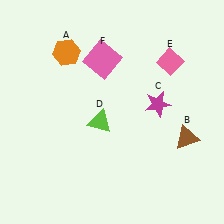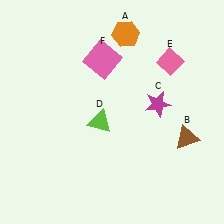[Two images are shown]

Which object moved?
The orange hexagon (A) moved right.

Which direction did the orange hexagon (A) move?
The orange hexagon (A) moved right.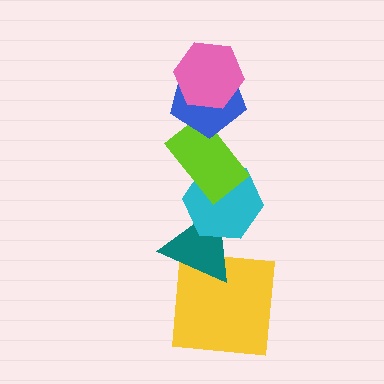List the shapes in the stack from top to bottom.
From top to bottom: the pink hexagon, the blue pentagon, the lime rectangle, the cyan hexagon, the teal triangle, the yellow square.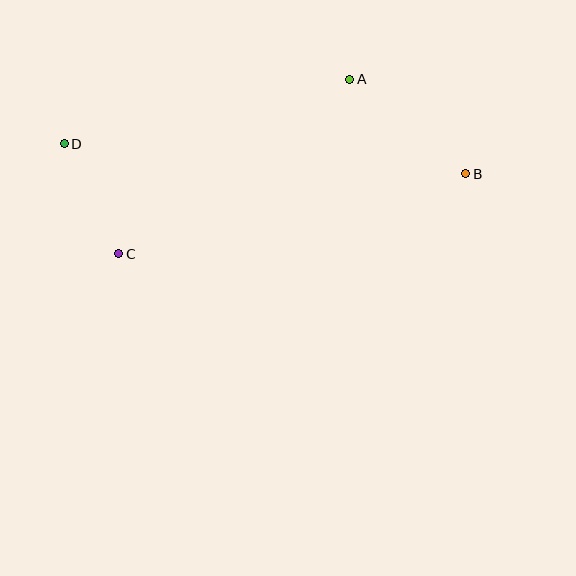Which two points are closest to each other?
Points C and D are closest to each other.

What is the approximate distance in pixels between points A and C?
The distance between A and C is approximately 289 pixels.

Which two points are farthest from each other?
Points B and D are farthest from each other.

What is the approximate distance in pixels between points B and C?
The distance between B and C is approximately 356 pixels.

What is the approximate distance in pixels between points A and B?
The distance between A and B is approximately 149 pixels.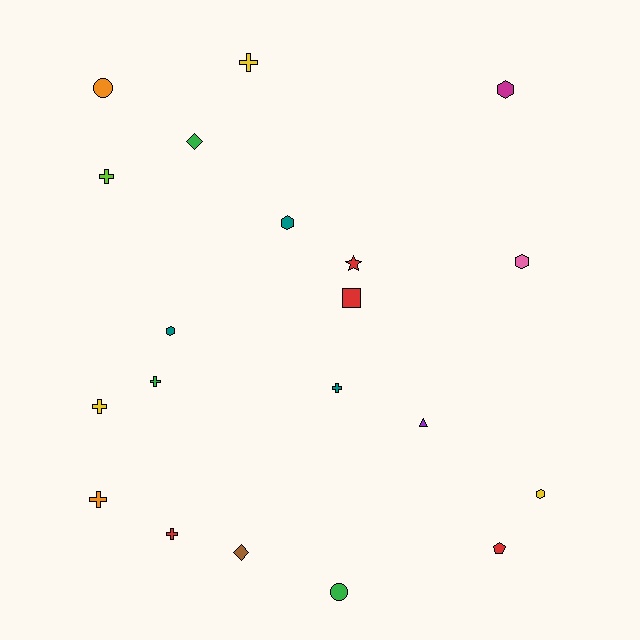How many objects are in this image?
There are 20 objects.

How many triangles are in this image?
There is 1 triangle.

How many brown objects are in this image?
There is 1 brown object.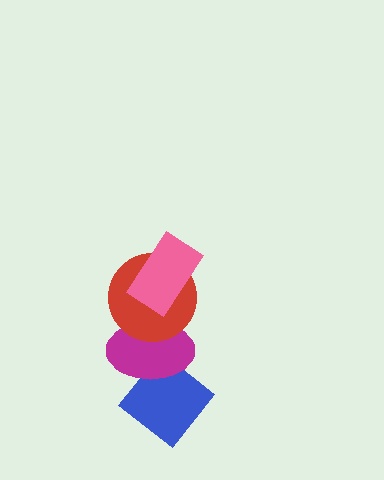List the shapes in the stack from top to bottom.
From top to bottom: the pink rectangle, the red circle, the magenta ellipse, the blue diamond.